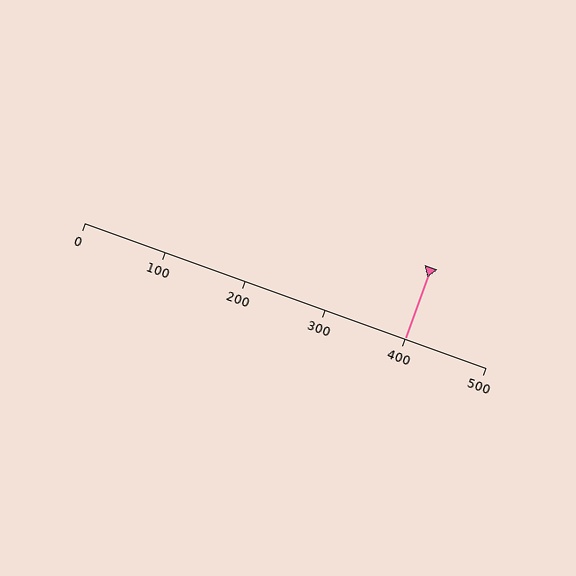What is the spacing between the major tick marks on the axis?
The major ticks are spaced 100 apart.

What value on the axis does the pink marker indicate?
The marker indicates approximately 400.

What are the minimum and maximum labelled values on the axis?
The axis runs from 0 to 500.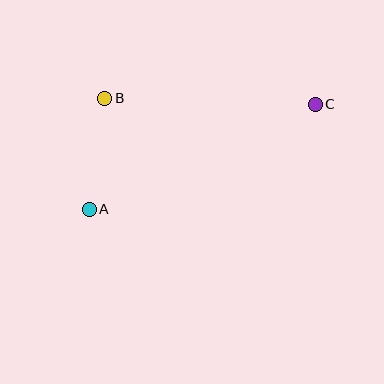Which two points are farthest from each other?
Points A and C are farthest from each other.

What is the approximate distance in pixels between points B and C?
The distance between B and C is approximately 211 pixels.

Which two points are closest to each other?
Points A and B are closest to each other.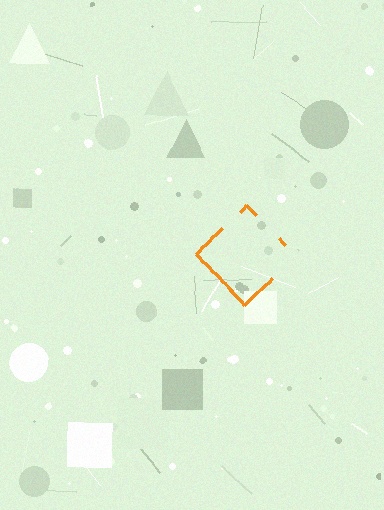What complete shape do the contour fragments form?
The contour fragments form a diamond.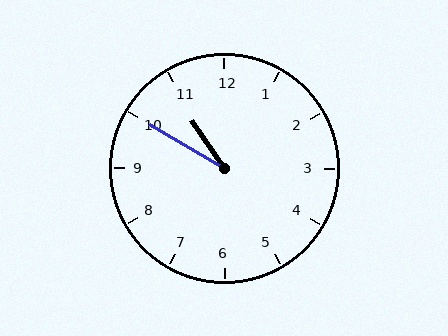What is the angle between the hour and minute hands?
Approximately 25 degrees.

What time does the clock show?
10:50.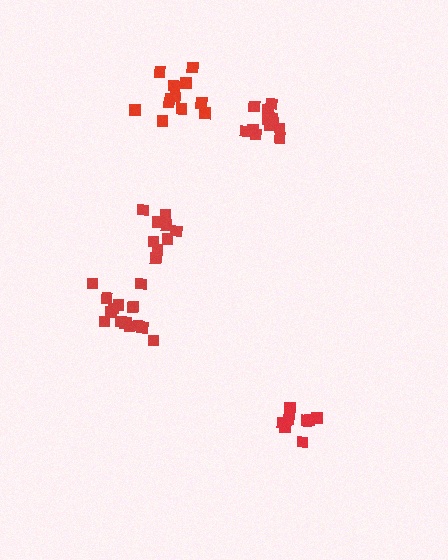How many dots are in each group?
Group 1: 15 dots, Group 2: 9 dots, Group 3: 12 dots, Group 4: 9 dots, Group 5: 12 dots (57 total).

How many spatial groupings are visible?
There are 5 spatial groupings.